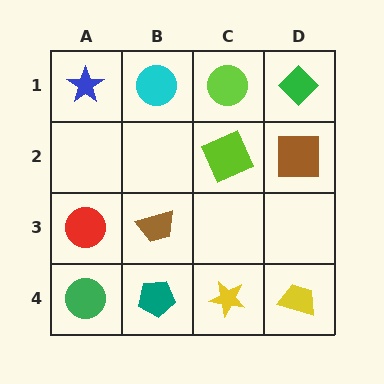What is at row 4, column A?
A green circle.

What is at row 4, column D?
A yellow trapezoid.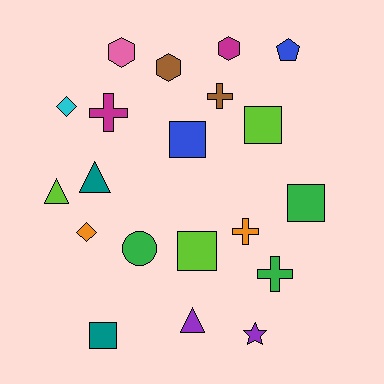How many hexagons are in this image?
There are 3 hexagons.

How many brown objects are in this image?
There are 2 brown objects.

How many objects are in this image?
There are 20 objects.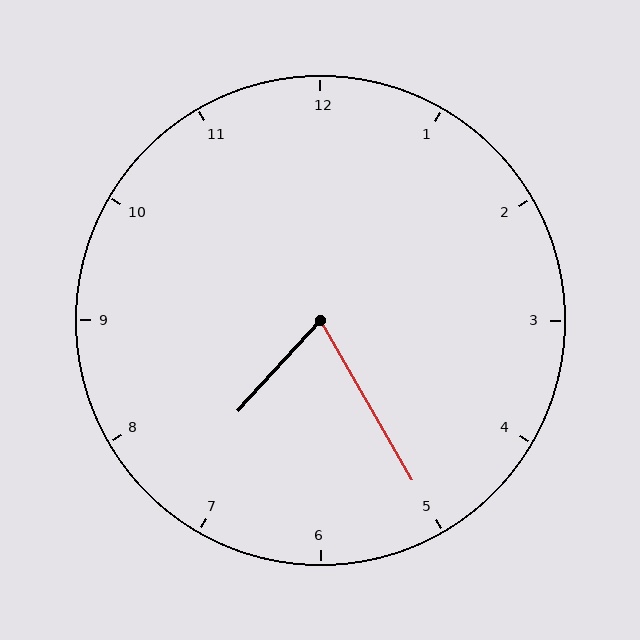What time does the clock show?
7:25.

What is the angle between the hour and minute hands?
Approximately 72 degrees.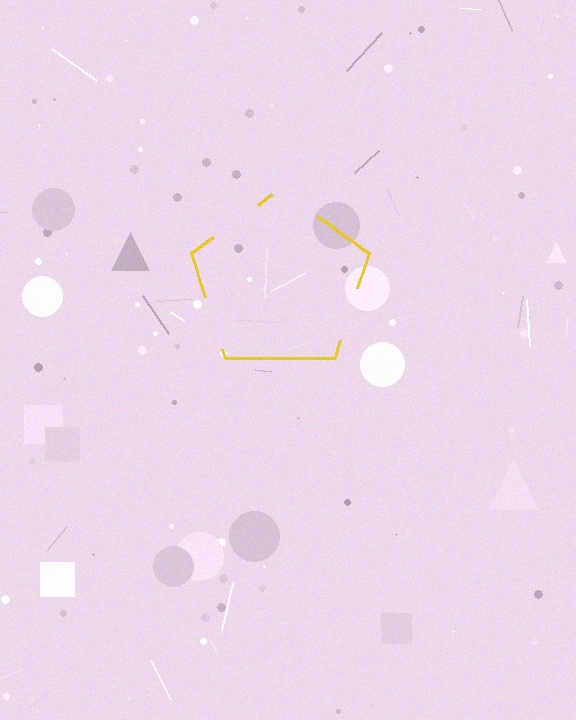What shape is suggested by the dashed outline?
The dashed outline suggests a pentagon.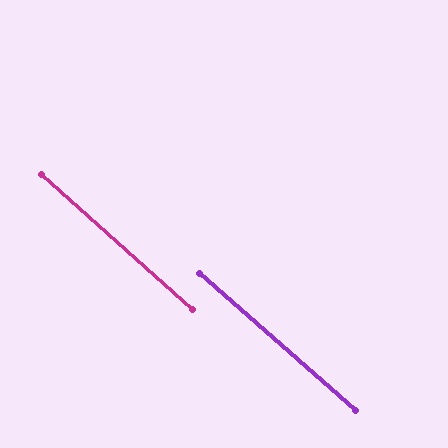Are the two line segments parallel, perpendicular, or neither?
Parallel — their directions differ by only 0.7°.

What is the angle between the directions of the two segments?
Approximately 1 degree.